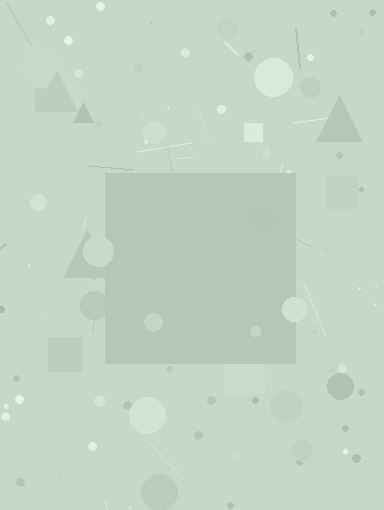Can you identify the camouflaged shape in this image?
The camouflaged shape is a square.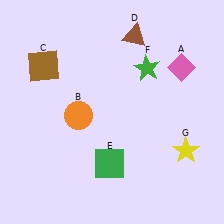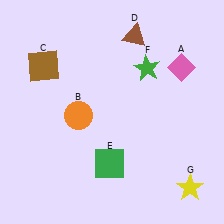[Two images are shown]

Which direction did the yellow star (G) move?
The yellow star (G) moved down.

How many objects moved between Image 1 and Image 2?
1 object moved between the two images.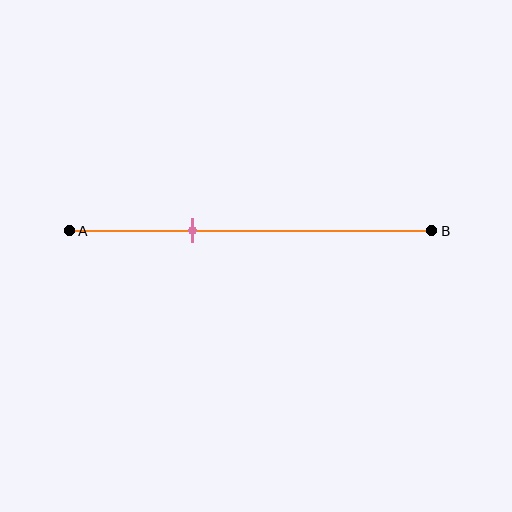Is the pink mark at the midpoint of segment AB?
No, the mark is at about 35% from A, not at the 50% midpoint.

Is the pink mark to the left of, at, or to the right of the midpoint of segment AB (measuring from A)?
The pink mark is to the left of the midpoint of segment AB.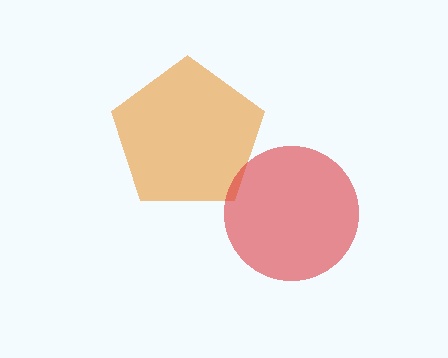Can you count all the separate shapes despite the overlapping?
Yes, there are 2 separate shapes.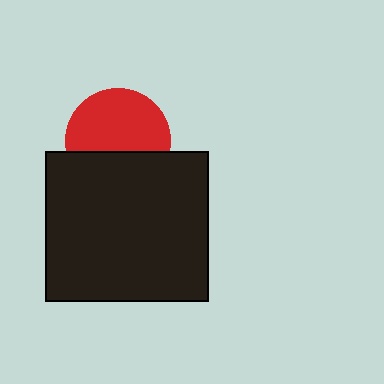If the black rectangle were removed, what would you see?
You would see the complete red circle.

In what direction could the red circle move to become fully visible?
The red circle could move up. That would shift it out from behind the black rectangle entirely.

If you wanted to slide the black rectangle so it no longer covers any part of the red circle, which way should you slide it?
Slide it down — that is the most direct way to separate the two shapes.